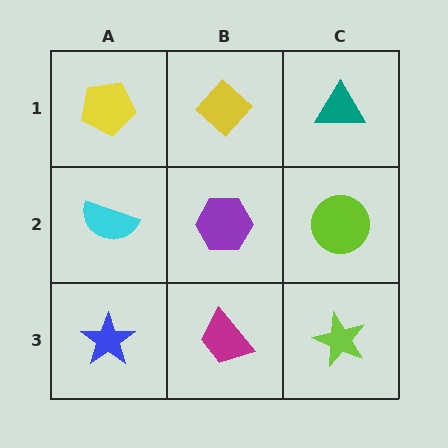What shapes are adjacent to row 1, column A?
A cyan semicircle (row 2, column A), a yellow diamond (row 1, column B).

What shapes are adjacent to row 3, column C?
A lime circle (row 2, column C), a magenta trapezoid (row 3, column B).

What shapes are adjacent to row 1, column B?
A purple hexagon (row 2, column B), a yellow pentagon (row 1, column A), a teal triangle (row 1, column C).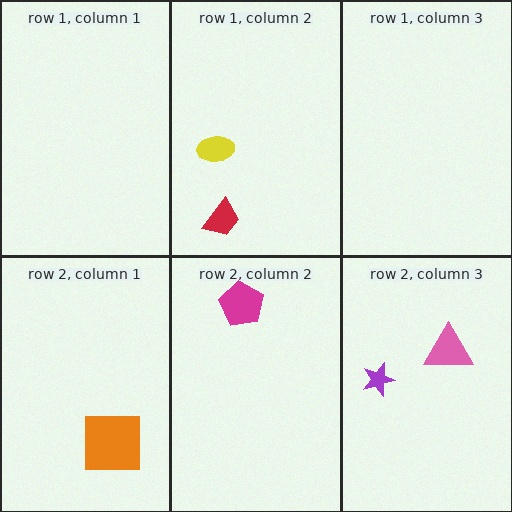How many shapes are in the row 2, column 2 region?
1.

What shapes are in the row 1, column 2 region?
The red trapezoid, the yellow ellipse.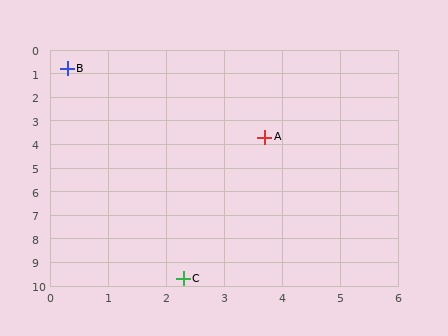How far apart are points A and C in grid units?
Points A and C are about 6.2 grid units apart.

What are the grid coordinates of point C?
Point C is at approximately (2.3, 9.7).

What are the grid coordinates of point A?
Point A is at approximately (3.7, 3.7).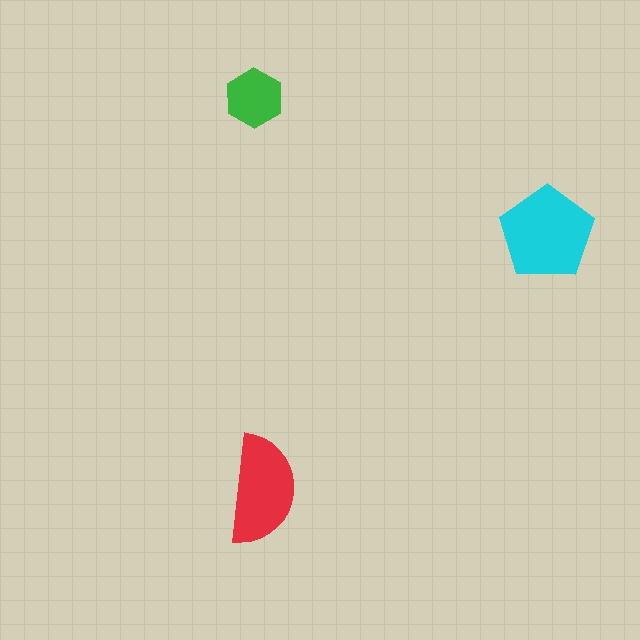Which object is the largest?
The cyan pentagon.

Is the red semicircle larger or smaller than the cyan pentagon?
Smaller.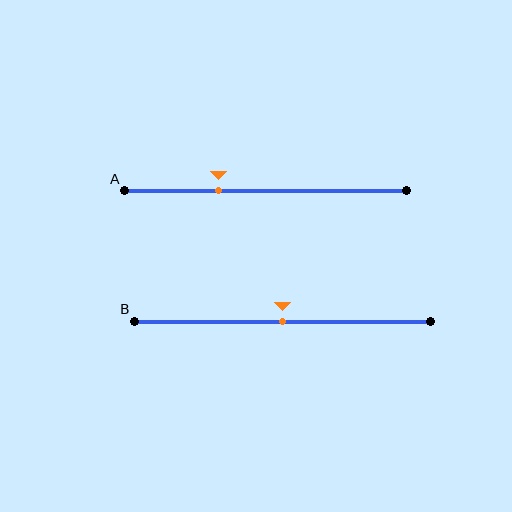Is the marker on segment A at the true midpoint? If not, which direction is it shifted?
No, the marker on segment A is shifted to the left by about 17% of the segment length.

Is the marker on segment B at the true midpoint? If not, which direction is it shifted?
Yes, the marker on segment B is at the true midpoint.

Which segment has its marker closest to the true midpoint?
Segment B has its marker closest to the true midpoint.